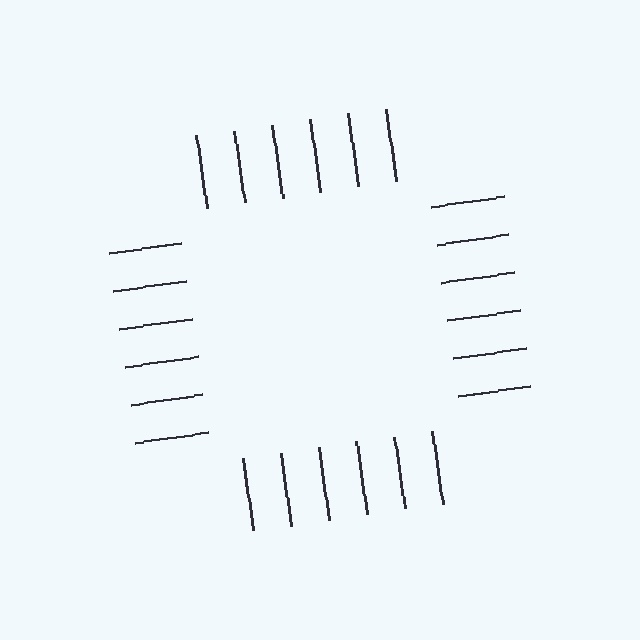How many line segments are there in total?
24 — 6 along each of the 4 edges.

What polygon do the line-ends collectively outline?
An illusory square — the line segments terminate on its edges but no continuous stroke is drawn.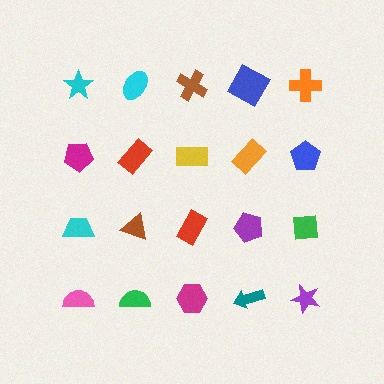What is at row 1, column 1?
A cyan star.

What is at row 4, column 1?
A pink semicircle.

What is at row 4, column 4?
A teal arrow.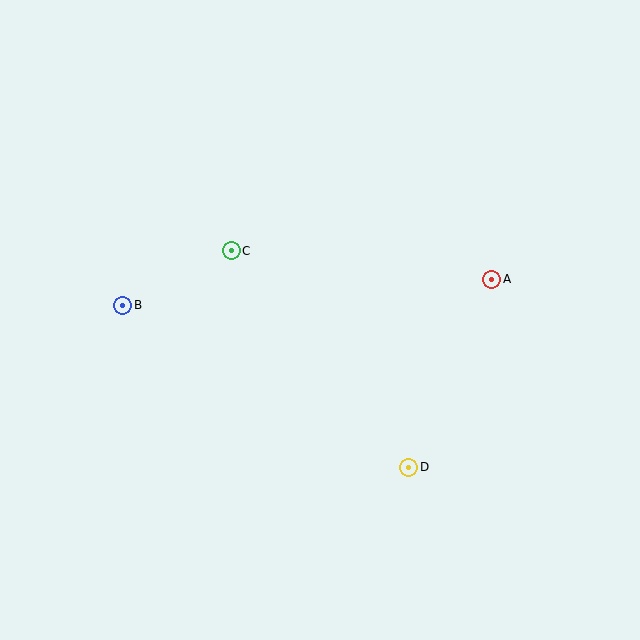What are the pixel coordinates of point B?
Point B is at (123, 305).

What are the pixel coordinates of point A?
Point A is at (492, 279).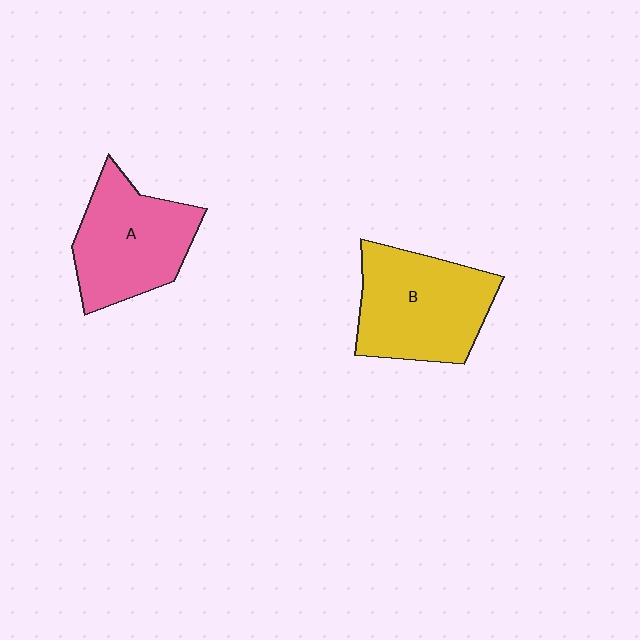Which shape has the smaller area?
Shape A (pink).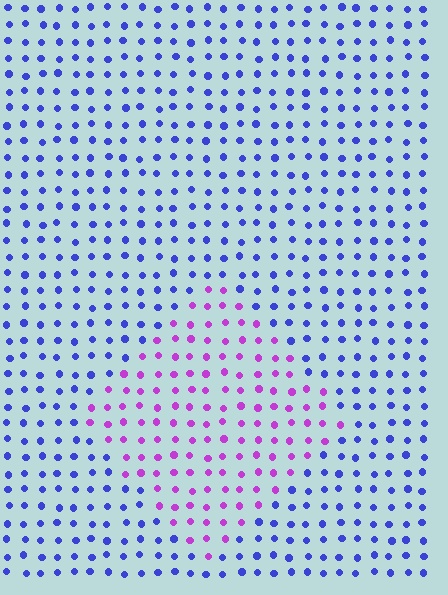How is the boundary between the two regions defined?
The boundary is defined purely by a slight shift in hue (about 57 degrees). Spacing, size, and orientation are identical on both sides.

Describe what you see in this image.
The image is filled with small blue elements in a uniform arrangement. A diamond-shaped region is visible where the elements are tinted to a slightly different hue, forming a subtle color boundary.